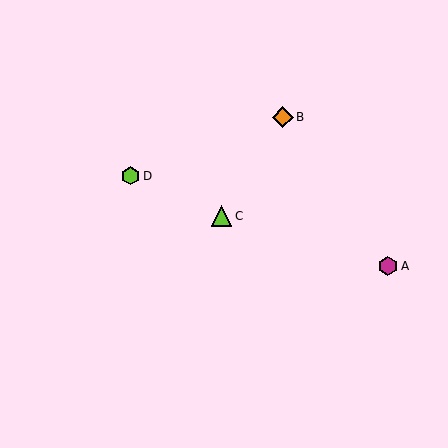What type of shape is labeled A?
Shape A is a magenta hexagon.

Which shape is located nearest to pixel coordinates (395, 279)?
The magenta hexagon (labeled A) at (388, 266) is nearest to that location.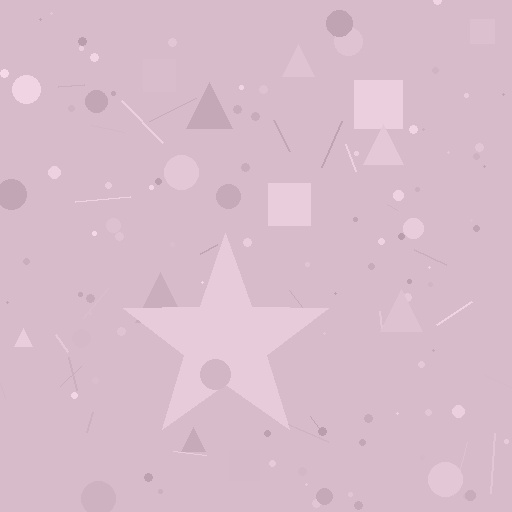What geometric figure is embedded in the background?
A star is embedded in the background.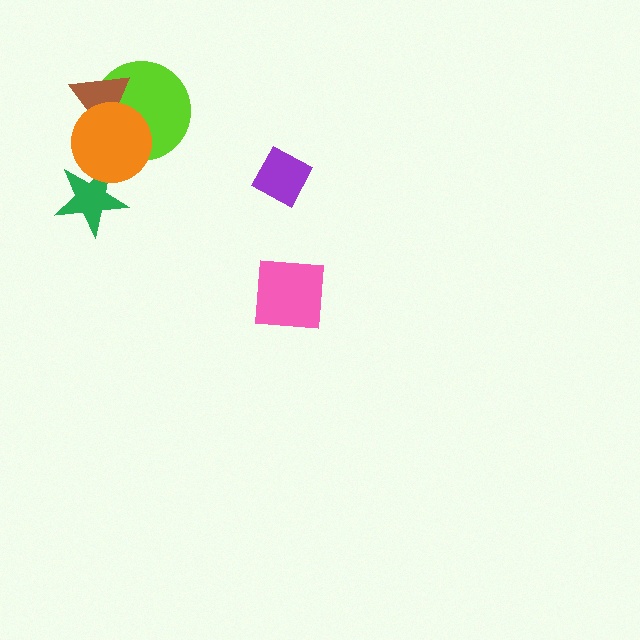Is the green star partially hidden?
Yes, it is partially covered by another shape.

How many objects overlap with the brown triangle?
2 objects overlap with the brown triangle.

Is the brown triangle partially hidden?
Yes, it is partially covered by another shape.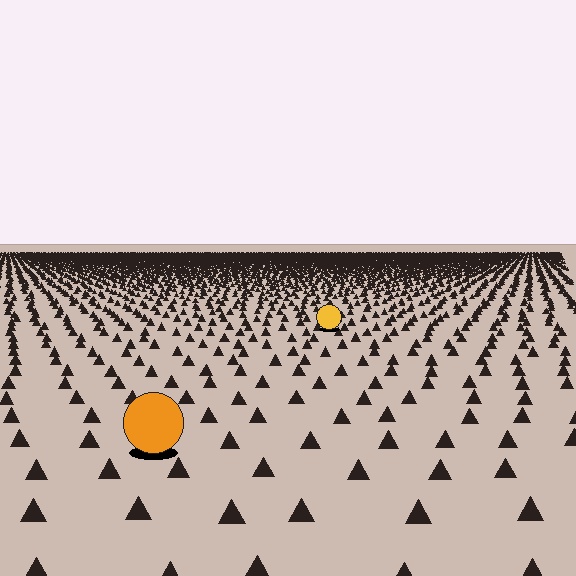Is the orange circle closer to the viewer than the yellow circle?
Yes. The orange circle is closer — you can tell from the texture gradient: the ground texture is coarser near it.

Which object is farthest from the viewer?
The yellow circle is farthest from the viewer. It appears smaller and the ground texture around it is denser.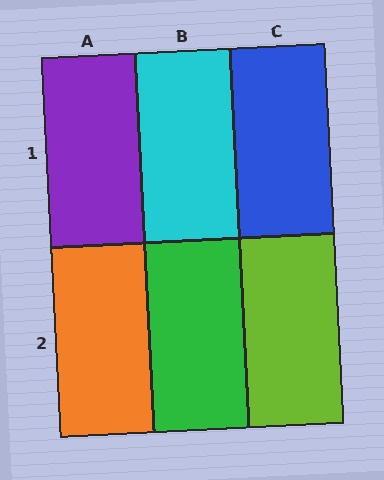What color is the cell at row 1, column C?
Blue.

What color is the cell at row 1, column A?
Purple.